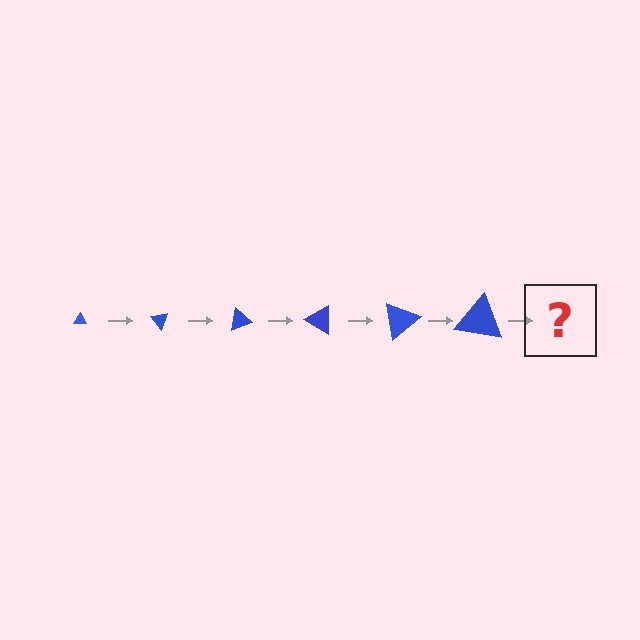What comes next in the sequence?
The next element should be a triangle, larger than the previous one and rotated 300 degrees from the start.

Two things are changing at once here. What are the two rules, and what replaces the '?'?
The two rules are that the triangle grows larger each step and it rotates 50 degrees each step. The '?' should be a triangle, larger than the previous one and rotated 300 degrees from the start.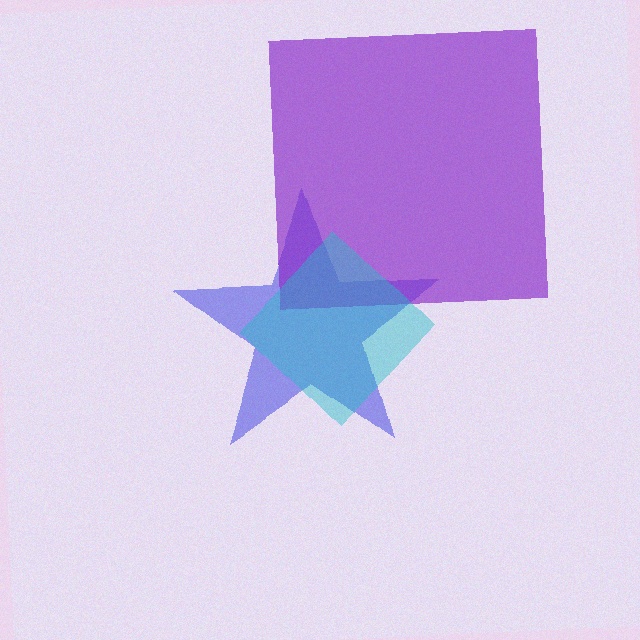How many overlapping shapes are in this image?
There are 3 overlapping shapes in the image.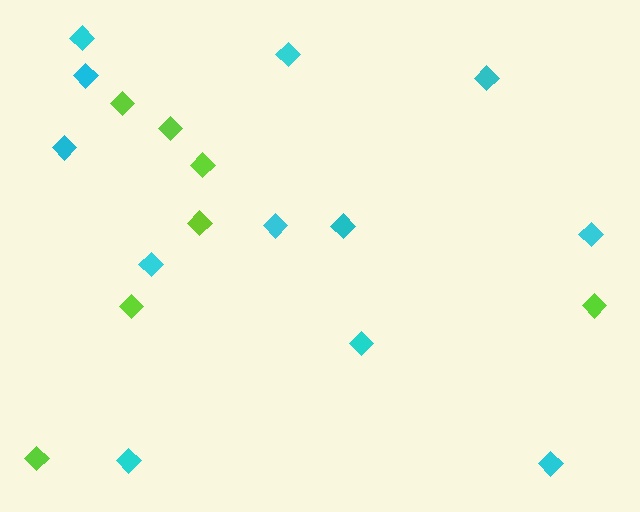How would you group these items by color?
There are 2 groups: one group of cyan diamonds (12) and one group of lime diamonds (7).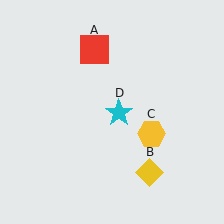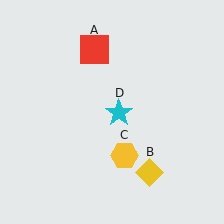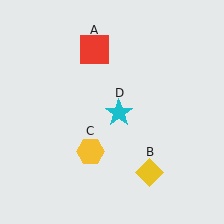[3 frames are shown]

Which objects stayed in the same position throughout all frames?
Red square (object A) and yellow diamond (object B) and cyan star (object D) remained stationary.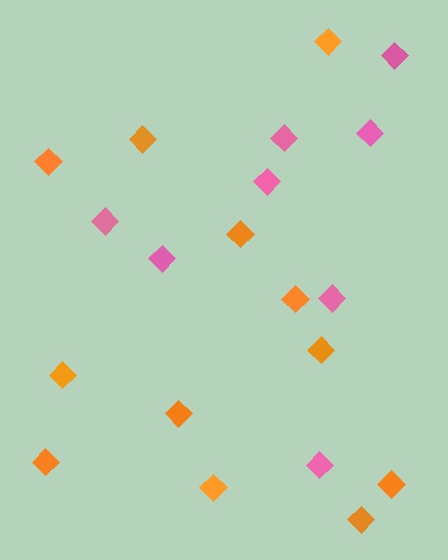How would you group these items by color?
There are 2 groups: one group of pink diamonds (8) and one group of orange diamonds (12).